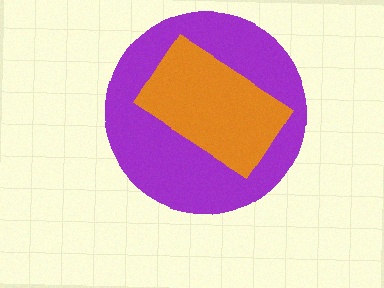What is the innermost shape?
The orange rectangle.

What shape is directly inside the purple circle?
The orange rectangle.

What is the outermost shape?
The purple circle.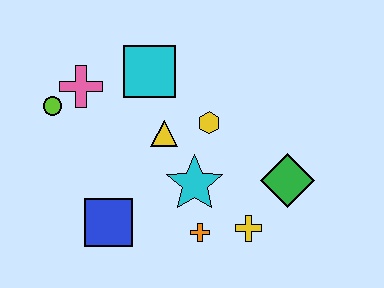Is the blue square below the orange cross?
No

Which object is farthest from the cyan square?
The yellow cross is farthest from the cyan square.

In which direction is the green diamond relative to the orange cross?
The green diamond is to the right of the orange cross.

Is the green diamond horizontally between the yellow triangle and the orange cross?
No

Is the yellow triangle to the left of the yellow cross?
Yes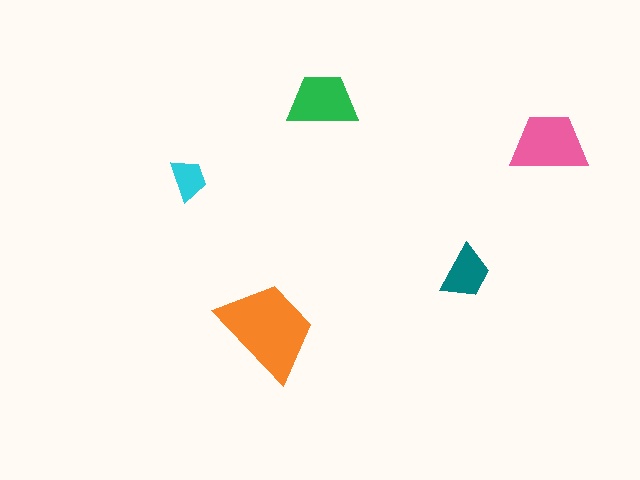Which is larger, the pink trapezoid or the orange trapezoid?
The orange one.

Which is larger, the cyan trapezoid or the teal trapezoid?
The teal one.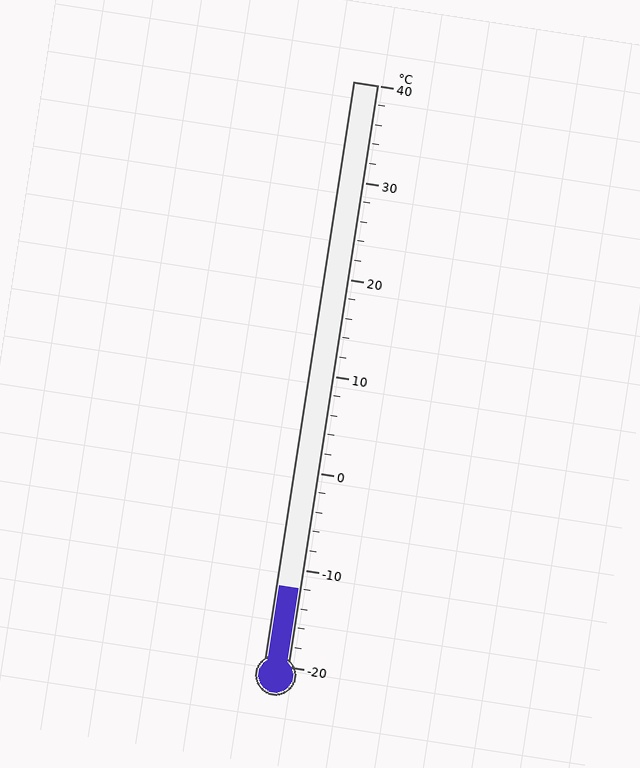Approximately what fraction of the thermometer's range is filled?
The thermometer is filled to approximately 15% of its range.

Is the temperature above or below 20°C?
The temperature is below 20°C.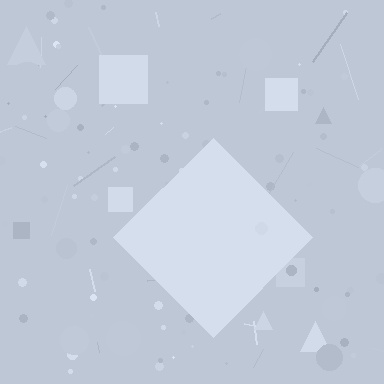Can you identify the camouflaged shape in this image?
The camouflaged shape is a diamond.